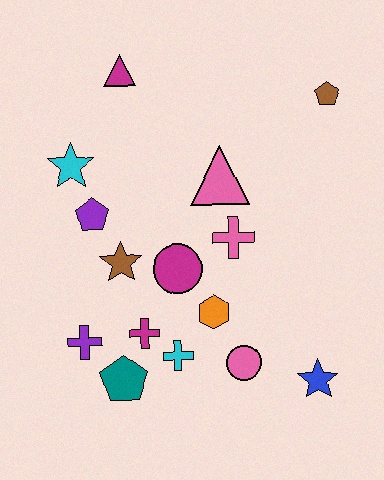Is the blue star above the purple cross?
No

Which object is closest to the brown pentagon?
The pink triangle is closest to the brown pentagon.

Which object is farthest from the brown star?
The brown pentagon is farthest from the brown star.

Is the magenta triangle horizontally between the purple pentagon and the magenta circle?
Yes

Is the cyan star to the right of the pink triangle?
No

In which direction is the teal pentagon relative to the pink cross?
The teal pentagon is below the pink cross.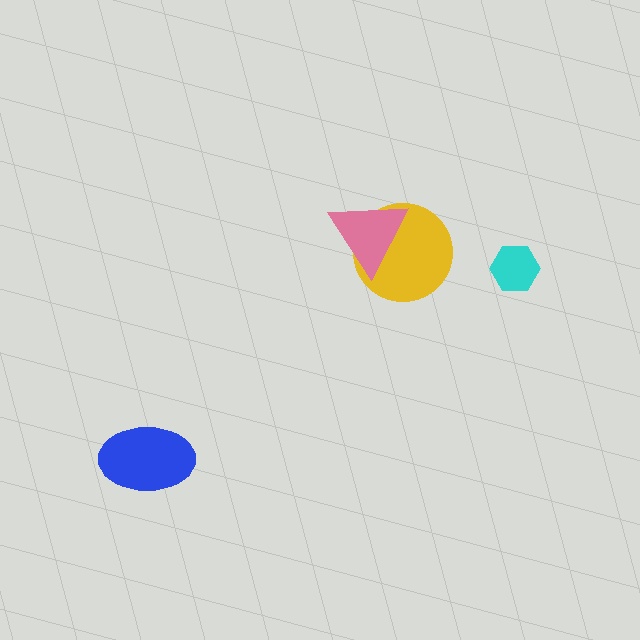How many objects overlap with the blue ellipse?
0 objects overlap with the blue ellipse.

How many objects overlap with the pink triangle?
1 object overlaps with the pink triangle.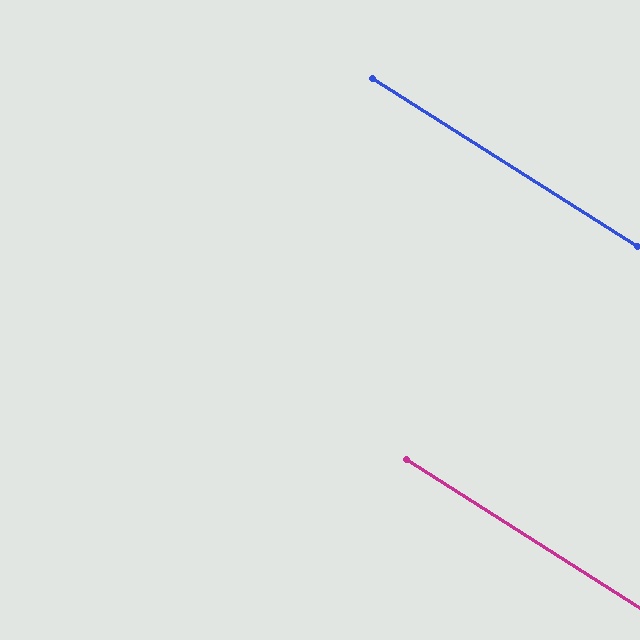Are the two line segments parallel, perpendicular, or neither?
Parallel — their directions differ by only 0.2°.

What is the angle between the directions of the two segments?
Approximately 0 degrees.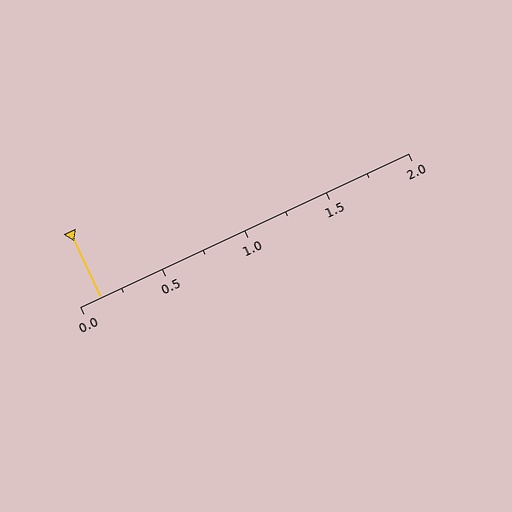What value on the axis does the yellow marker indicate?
The marker indicates approximately 0.12.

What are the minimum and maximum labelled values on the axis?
The axis runs from 0.0 to 2.0.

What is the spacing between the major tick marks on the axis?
The major ticks are spaced 0.5 apart.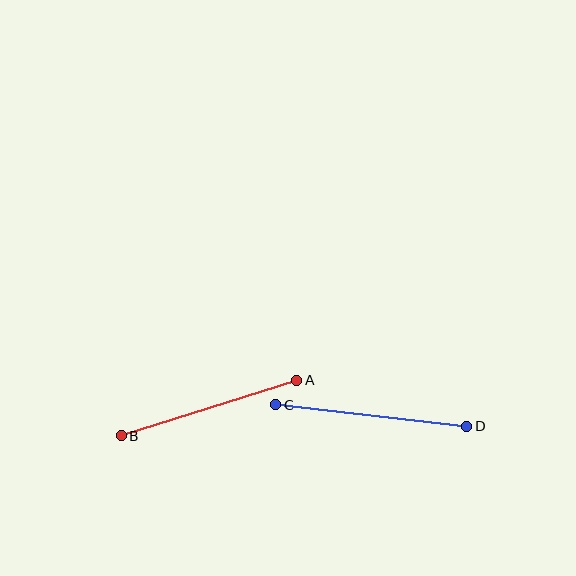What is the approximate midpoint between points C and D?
The midpoint is at approximately (371, 416) pixels.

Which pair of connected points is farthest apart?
Points C and D are farthest apart.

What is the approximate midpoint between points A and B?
The midpoint is at approximately (209, 408) pixels.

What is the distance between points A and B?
The distance is approximately 184 pixels.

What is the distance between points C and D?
The distance is approximately 192 pixels.